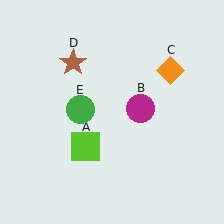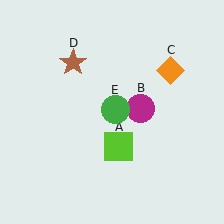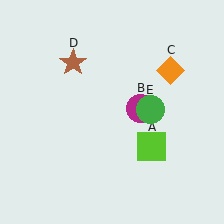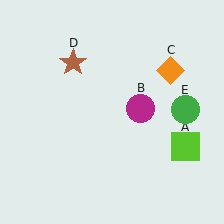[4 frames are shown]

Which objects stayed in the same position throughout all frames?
Magenta circle (object B) and orange diamond (object C) and brown star (object D) remained stationary.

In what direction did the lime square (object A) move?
The lime square (object A) moved right.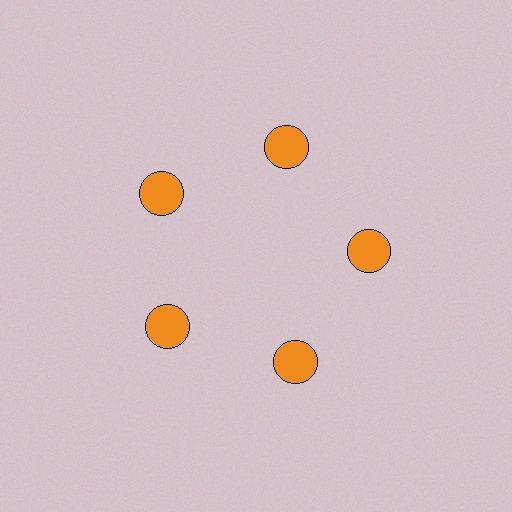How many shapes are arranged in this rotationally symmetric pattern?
There are 5 shapes, arranged in 5 groups of 1.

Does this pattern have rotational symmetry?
Yes, this pattern has 5-fold rotational symmetry. It looks the same after rotating 72 degrees around the center.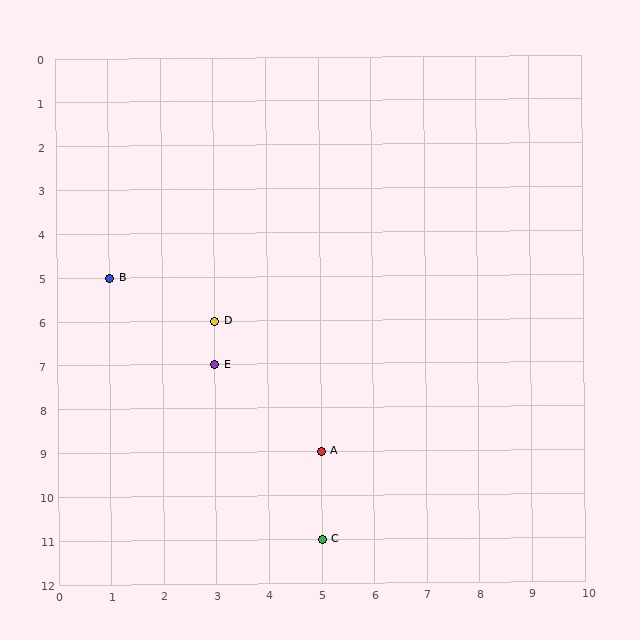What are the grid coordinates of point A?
Point A is at grid coordinates (5, 9).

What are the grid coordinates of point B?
Point B is at grid coordinates (1, 5).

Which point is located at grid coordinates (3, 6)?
Point D is at (3, 6).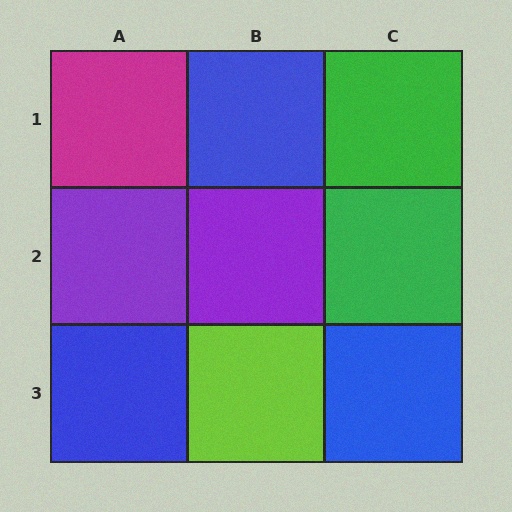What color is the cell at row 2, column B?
Purple.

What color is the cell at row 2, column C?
Green.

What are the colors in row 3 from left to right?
Blue, lime, blue.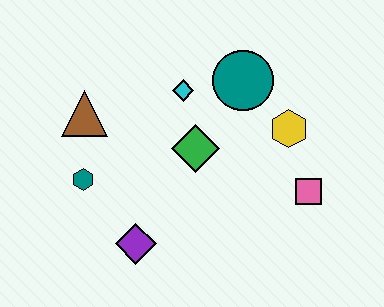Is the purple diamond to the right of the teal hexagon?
Yes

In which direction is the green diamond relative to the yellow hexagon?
The green diamond is to the left of the yellow hexagon.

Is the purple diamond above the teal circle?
No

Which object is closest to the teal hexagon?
The brown triangle is closest to the teal hexagon.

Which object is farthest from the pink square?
The brown triangle is farthest from the pink square.